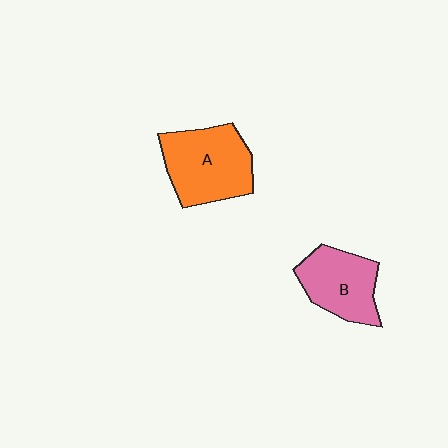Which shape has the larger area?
Shape A (orange).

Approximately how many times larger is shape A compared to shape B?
Approximately 1.3 times.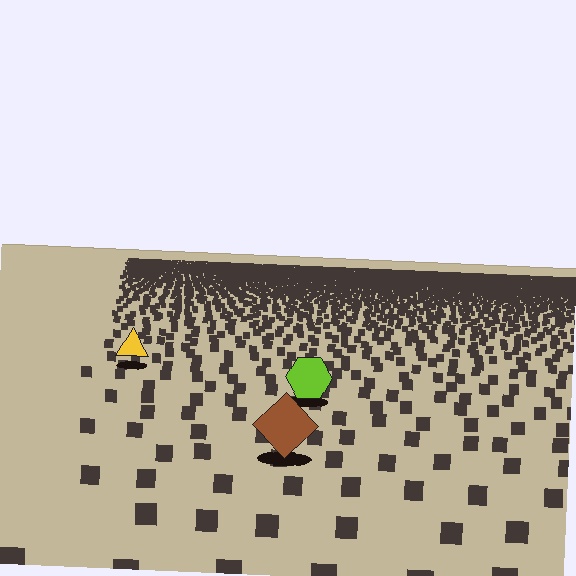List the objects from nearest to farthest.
From nearest to farthest: the brown diamond, the lime hexagon, the yellow triangle.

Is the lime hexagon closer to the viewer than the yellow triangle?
Yes. The lime hexagon is closer — you can tell from the texture gradient: the ground texture is coarser near it.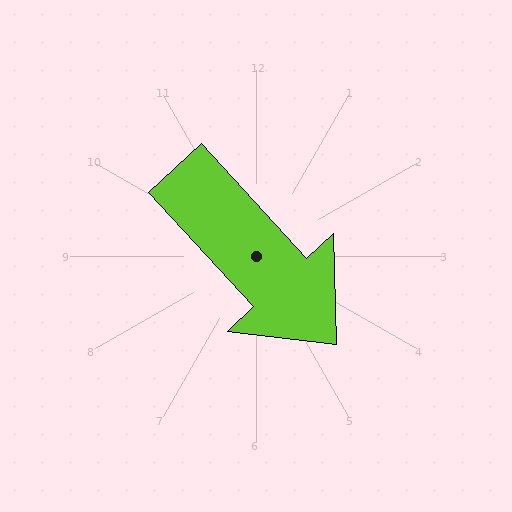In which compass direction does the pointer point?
Southeast.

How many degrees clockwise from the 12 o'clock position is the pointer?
Approximately 137 degrees.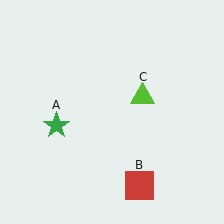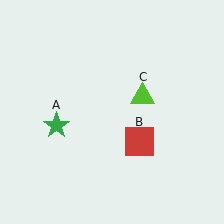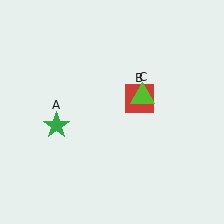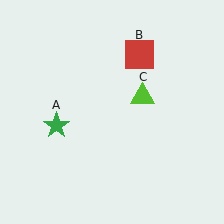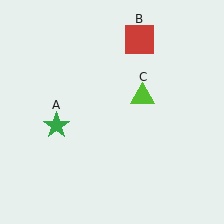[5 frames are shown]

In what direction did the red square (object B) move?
The red square (object B) moved up.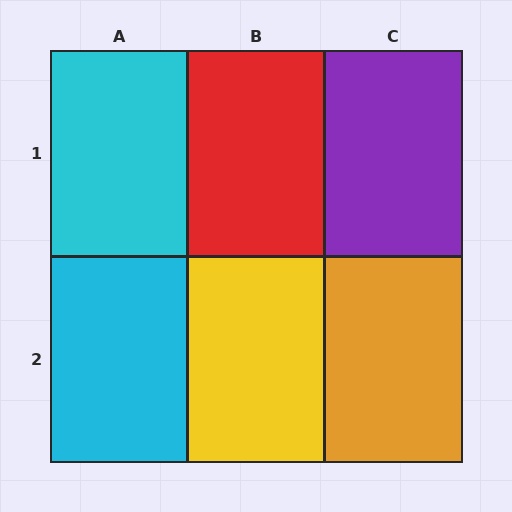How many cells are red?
1 cell is red.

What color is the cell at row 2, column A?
Cyan.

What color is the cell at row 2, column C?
Orange.